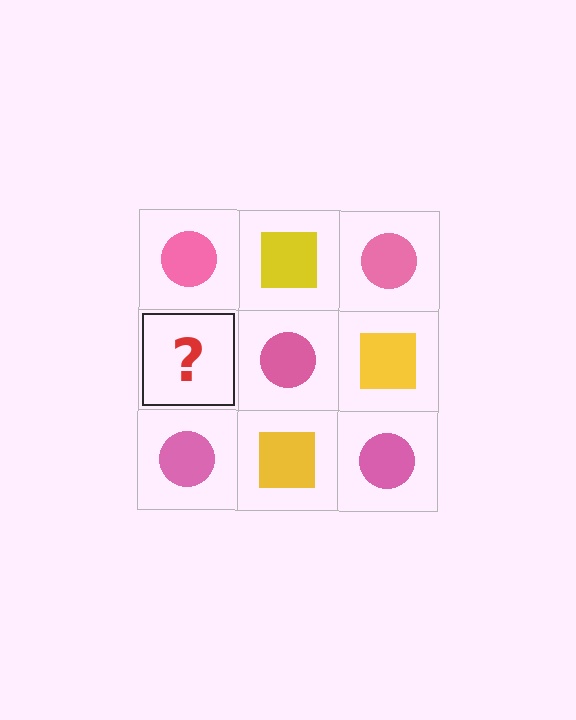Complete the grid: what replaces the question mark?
The question mark should be replaced with a yellow square.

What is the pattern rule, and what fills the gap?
The rule is that it alternates pink circle and yellow square in a checkerboard pattern. The gap should be filled with a yellow square.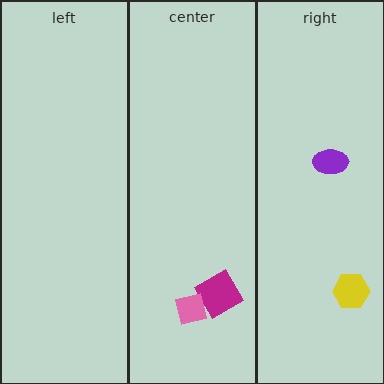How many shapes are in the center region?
2.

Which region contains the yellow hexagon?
The right region.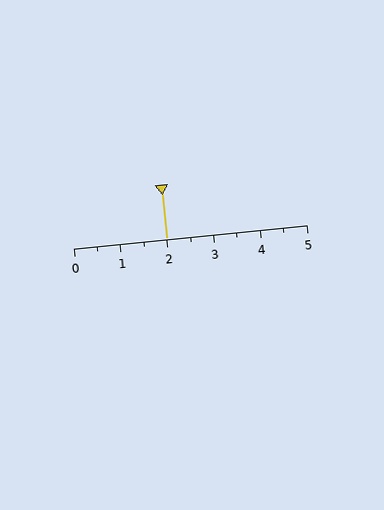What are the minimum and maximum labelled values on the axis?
The axis runs from 0 to 5.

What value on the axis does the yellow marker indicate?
The marker indicates approximately 2.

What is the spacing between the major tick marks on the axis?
The major ticks are spaced 1 apart.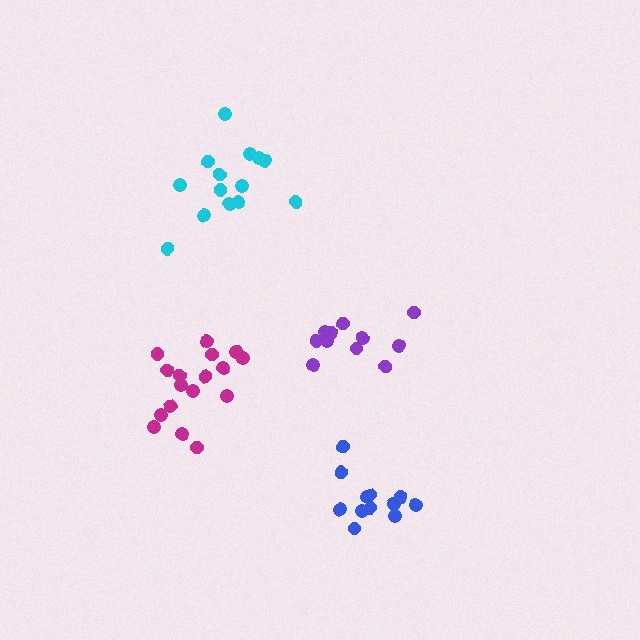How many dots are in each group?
Group 1: 17 dots, Group 2: 14 dots, Group 3: 11 dots, Group 4: 12 dots (54 total).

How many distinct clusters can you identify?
There are 4 distinct clusters.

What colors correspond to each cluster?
The clusters are colored: magenta, cyan, purple, blue.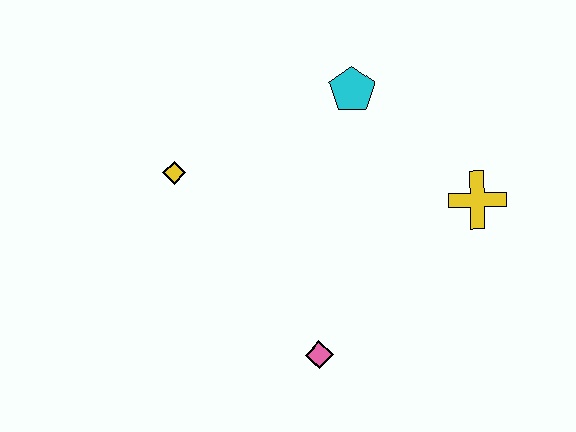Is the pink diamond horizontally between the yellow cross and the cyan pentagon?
No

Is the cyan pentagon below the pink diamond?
No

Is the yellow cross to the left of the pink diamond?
No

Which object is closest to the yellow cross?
The cyan pentagon is closest to the yellow cross.